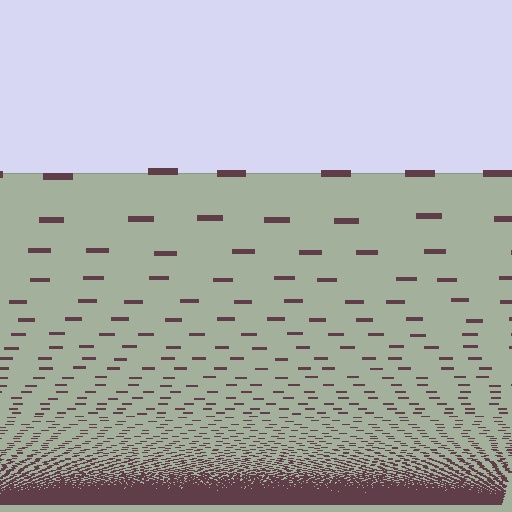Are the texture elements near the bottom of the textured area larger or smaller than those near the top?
Smaller. The gradient is inverted — elements near the bottom are smaller and denser.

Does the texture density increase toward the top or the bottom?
Density increases toward the bottom.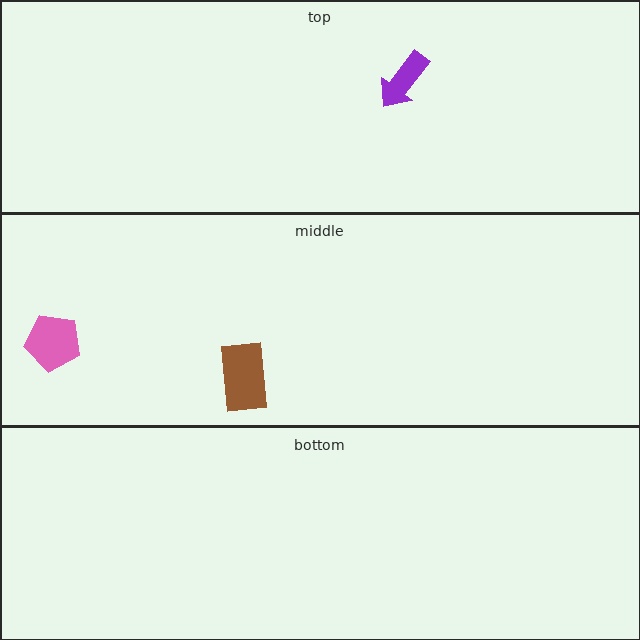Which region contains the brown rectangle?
The middle region.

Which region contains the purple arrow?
The top region.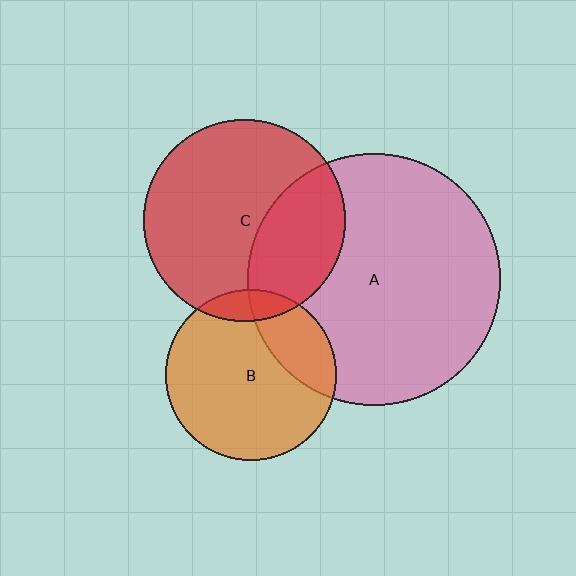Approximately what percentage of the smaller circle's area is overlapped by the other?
Approximately 10%.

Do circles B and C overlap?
Yes.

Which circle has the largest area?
Circle A (pink).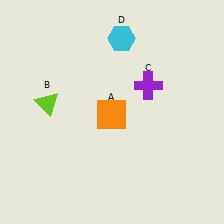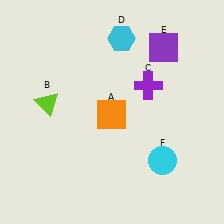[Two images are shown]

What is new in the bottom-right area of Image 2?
A cyan circle (F) was added in the bottom-right area of Image 2.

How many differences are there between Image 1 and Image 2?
There are 2 differences between the two images.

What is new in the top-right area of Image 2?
A purple square (E) was added in the top-right area of Image 2.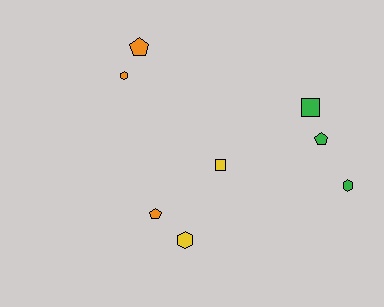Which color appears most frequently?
Green, with 3 objects.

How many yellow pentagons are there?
There are no yellow pentagons.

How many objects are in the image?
There are 8 objects.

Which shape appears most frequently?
Hexagon, with 3 objects.